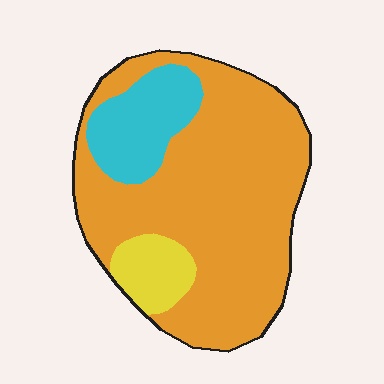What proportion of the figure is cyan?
Cyan takes up about one sixth (1/6) of the figure.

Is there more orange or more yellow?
Orange.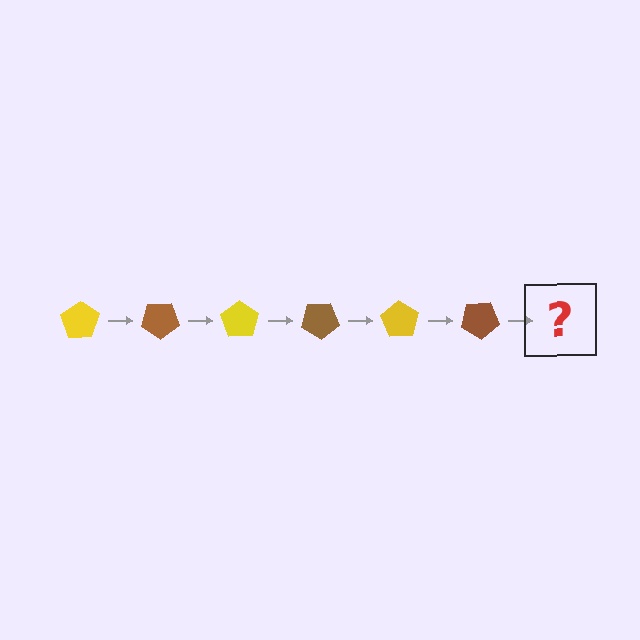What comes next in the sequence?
The next element should be a yellow pentagon, rotated 210 degrees from the start.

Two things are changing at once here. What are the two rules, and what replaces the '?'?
The two rules are that it rotates 35 degrees each step and the color cycles through yellow and brown. The '?' should be a yellow pentagon, rotated 210 degrees from the start.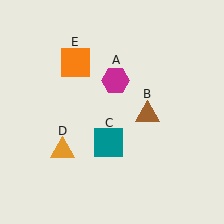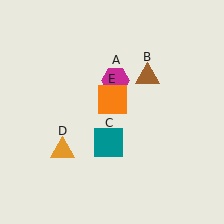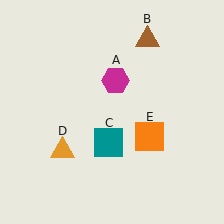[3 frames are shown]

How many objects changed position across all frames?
2 objects changed position: brown triangle (object B), orange square (object E).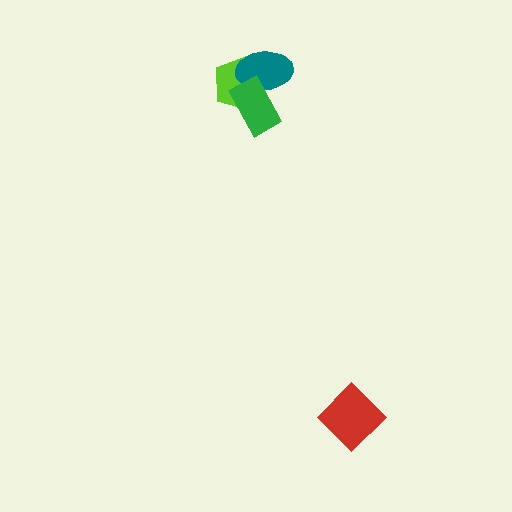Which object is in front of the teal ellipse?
The green rectangle is in front of the teal ellipse.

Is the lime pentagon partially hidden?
Yes, it is partially covered by another shape.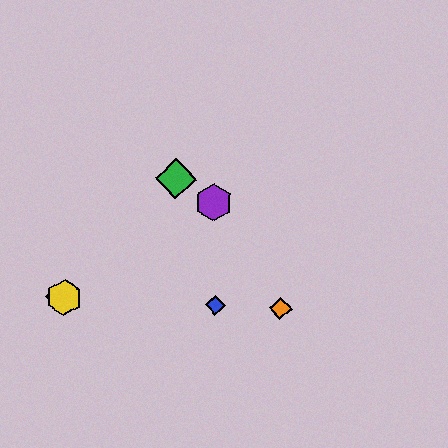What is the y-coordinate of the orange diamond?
The orange diamond is at y≈309.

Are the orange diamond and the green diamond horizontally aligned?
No, the orange diamond is at y≈309 and the green diamond is at y≈179.